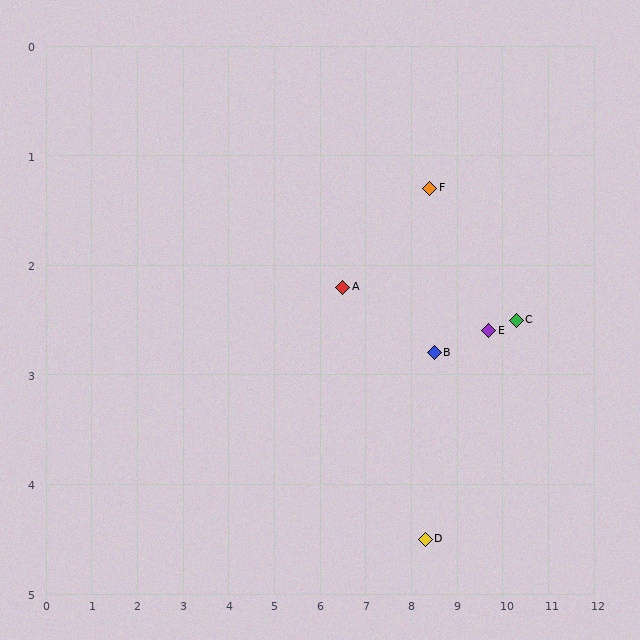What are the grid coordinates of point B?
Point B is at approximately (8.5, 2.8).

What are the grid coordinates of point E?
Point E is at approximately (9.7, 2.6).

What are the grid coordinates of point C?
Point C is at approximately (10.3, 2.5).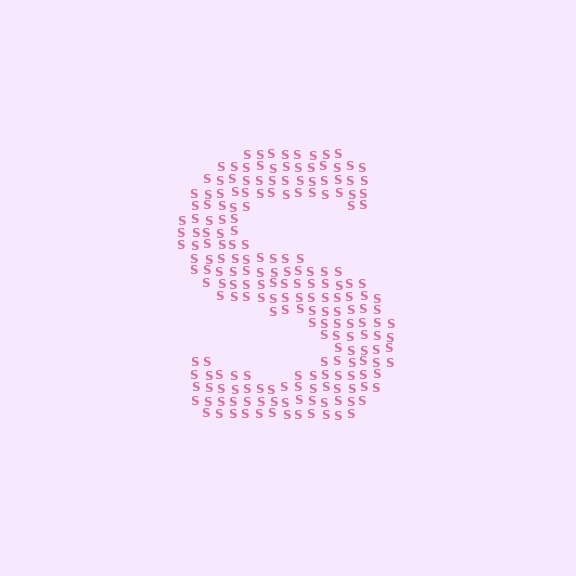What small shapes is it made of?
It is made of small letter S's.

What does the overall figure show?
The overall figure shows the letter S.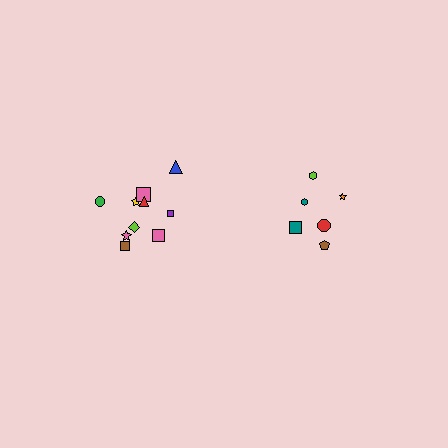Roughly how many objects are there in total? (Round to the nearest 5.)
Roughly 15 objects in total.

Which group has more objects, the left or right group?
The left group.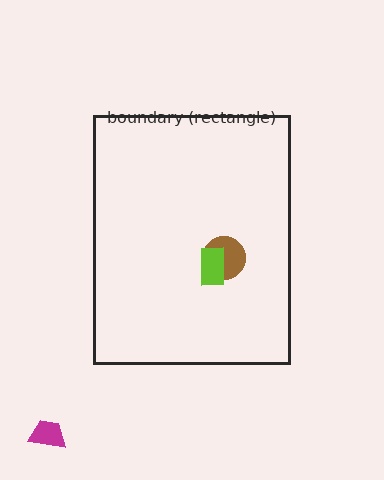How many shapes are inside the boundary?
2 inside, 1 outside.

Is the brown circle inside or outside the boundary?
Inside.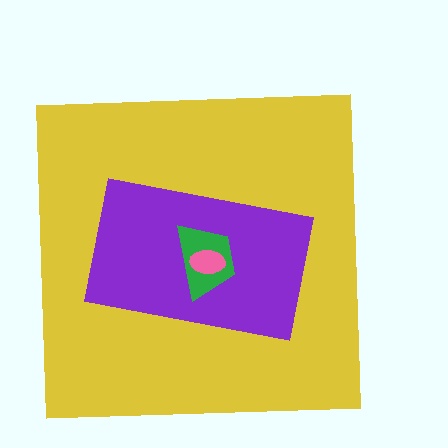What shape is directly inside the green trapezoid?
The pink ellipse.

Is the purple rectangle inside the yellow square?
Yes.